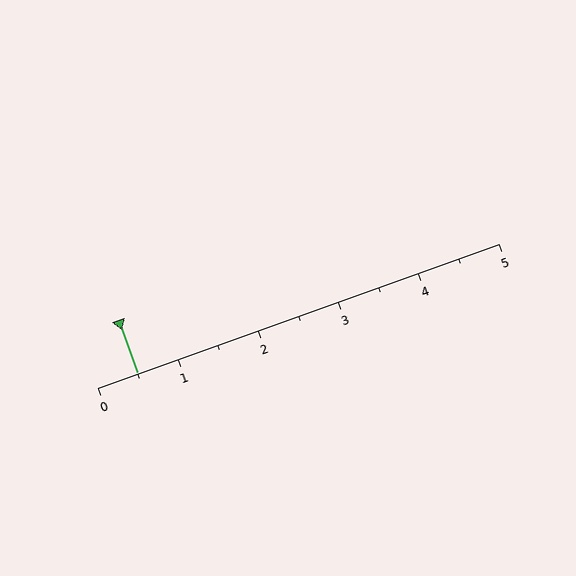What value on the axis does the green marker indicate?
The marker indicates approximately 0.5.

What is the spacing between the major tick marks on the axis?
The major ticks are spaced 1 apart.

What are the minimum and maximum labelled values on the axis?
The axis runs from 0 to 5.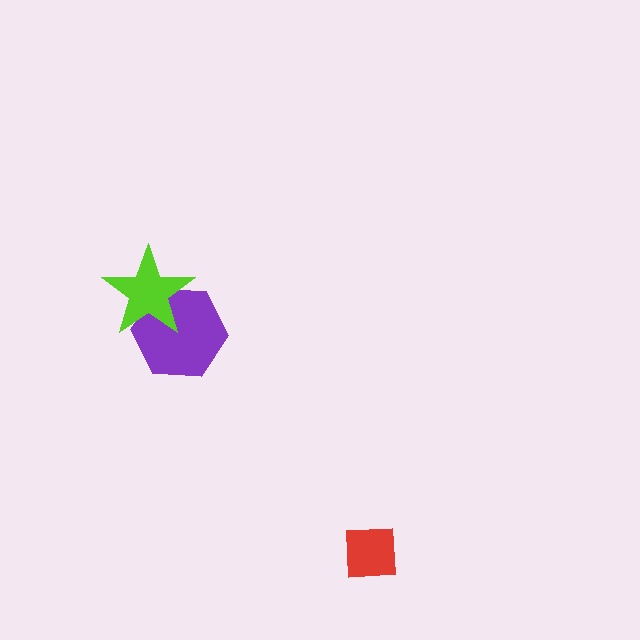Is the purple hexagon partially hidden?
Yes, it is partially covered by another shape.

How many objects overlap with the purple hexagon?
1 object overlaps with the purple hexagon.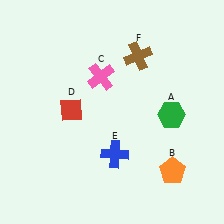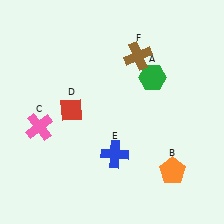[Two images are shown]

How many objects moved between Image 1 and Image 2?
2 objects moved between the two images.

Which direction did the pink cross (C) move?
The pink cross (C) moved left.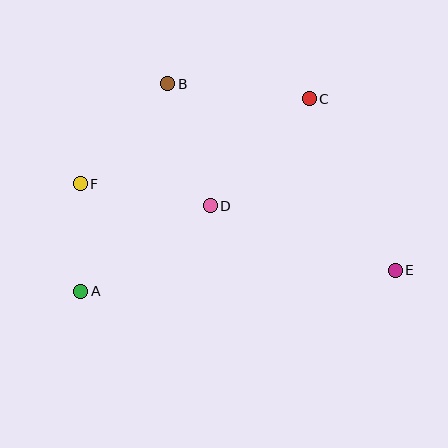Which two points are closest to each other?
Points A and F are closest to each other.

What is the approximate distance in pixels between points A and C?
The distance between A and C is approximately 298 pixels.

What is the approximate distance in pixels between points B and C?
The distance between B and C is approximately 142 pixels.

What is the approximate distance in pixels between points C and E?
The distance between C and E is approximately 192 pixels.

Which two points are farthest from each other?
Points E and F are farthest from each other.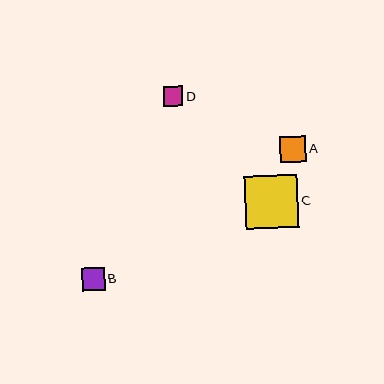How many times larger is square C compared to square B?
Square C is approximately 2.3 times the size of square B.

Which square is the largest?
Square C is the largest with a size of approximately 53 pixels.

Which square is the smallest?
Square D is the smallest with a size of approximately 20 pixels.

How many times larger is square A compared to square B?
Square A is approximately 1.1 times the size of square B.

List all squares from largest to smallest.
From largest to smallest: C, A, B, D.